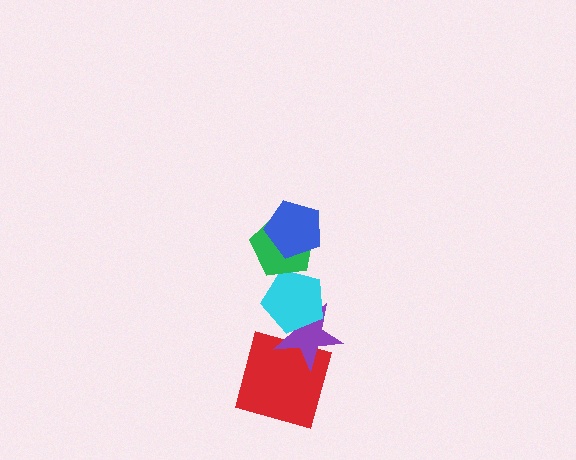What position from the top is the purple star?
The purple star is 4th from the top.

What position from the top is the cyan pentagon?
The cyan pentagon is 3rd from the top.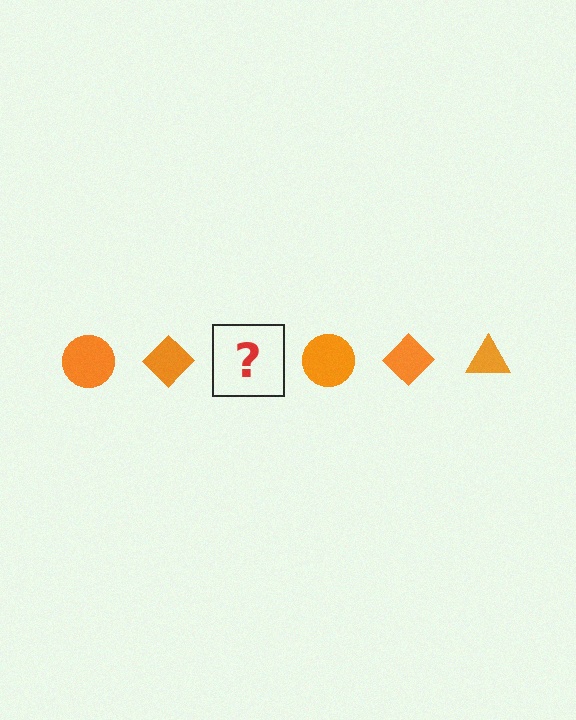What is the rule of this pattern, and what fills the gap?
The rule is that the pattern cycles through circle, diamond, triangle shapes in orange. The gap should be filled with an orange triangle.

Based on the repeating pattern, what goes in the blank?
The blank should be an orange triangle.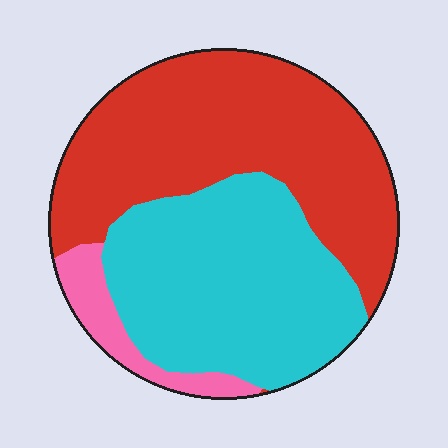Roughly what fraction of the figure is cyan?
Cyan takes up between a quarter and a half of the figure.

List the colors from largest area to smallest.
From largest to smallest: red, cyan, pink.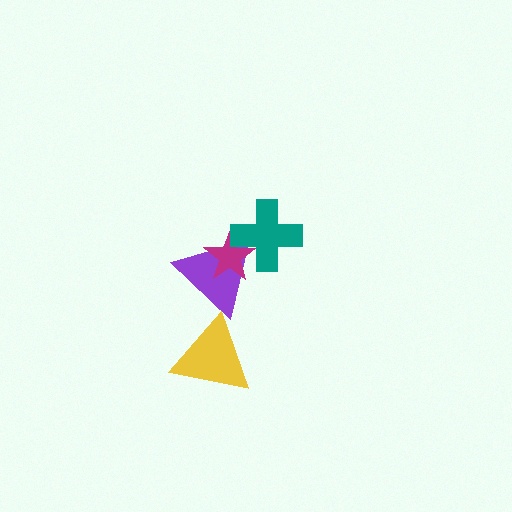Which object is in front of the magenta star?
The teal cross is in front of the magenta star.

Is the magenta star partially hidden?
Yes, it is partially covered by another shape.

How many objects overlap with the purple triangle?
3 objects overlap with the purple triangle.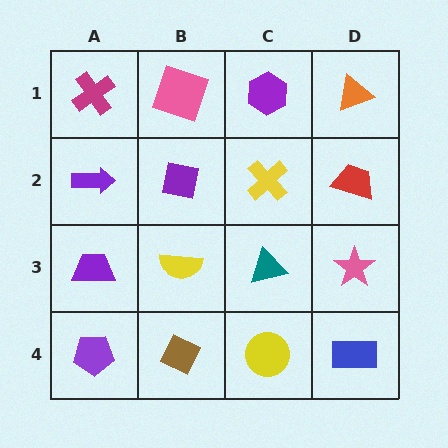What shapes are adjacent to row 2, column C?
A purple hexagon (row 1, column C), a teal triangle (row 3, column C), a purple square (row 2, column B), a red trapezoid (row 2, column D).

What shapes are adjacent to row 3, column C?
A yellow cross (row 2, column C), a yellow circle (row 4, column C), a yellow semicircle (row 3, column B), a pink star (row 3, column D).